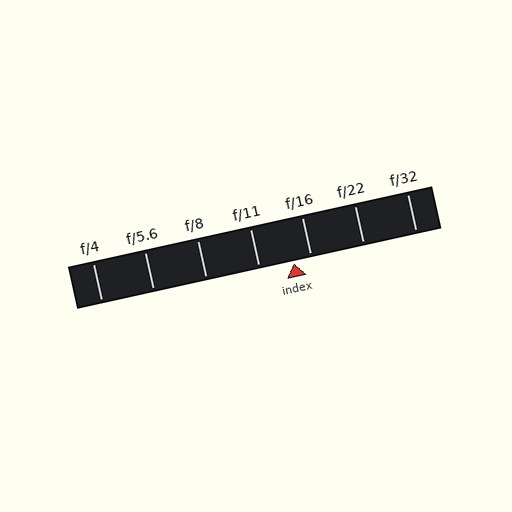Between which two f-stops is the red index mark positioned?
The index mark is between f/11 and f/16.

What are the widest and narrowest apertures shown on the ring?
The widest aperture shown is f/4 and the narrowest is f/32.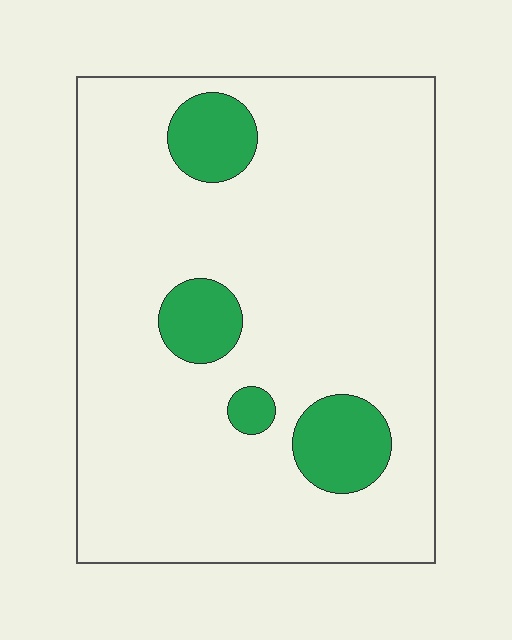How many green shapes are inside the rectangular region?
4.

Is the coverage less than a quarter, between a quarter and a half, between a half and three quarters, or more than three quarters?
Less than a quarter.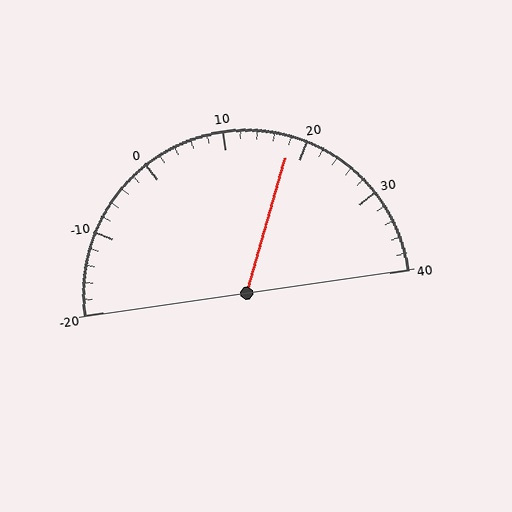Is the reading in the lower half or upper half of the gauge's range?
The reading is in the upper half of the range (-20 to 40).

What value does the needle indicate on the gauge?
The needle indicates approximately 18.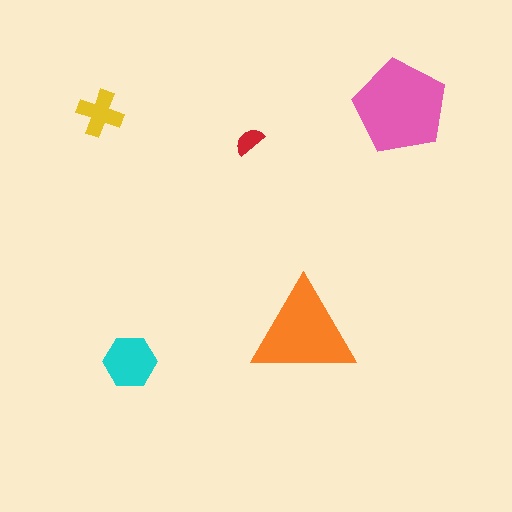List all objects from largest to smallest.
The pink pentagon, the orange triangle, the cyan hexagon, the yellow cross, the red semicircle.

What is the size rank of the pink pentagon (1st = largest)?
1st.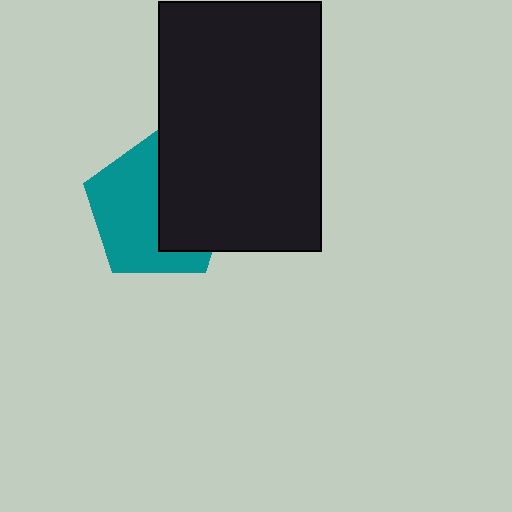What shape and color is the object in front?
The object in front is a black rectangle.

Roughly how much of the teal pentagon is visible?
About half of it is visible (roughly 56%).